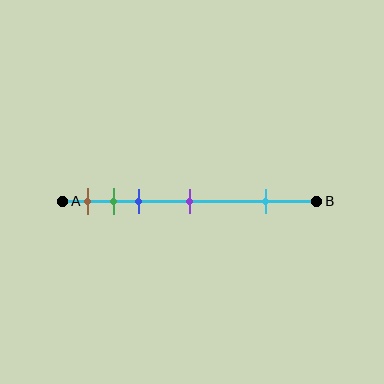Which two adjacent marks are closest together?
The green and blue marks are the closest adjacent pair.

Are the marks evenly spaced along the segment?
No, the marks are not evenly spaced.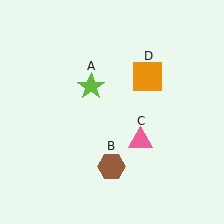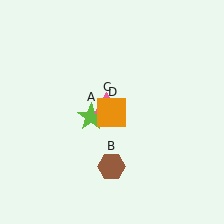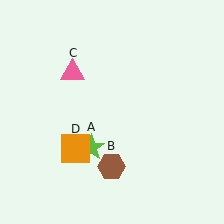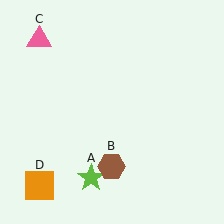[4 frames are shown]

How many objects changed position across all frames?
3 objects changed position: lime star (object A), pink triangle (object C), orange square (object D).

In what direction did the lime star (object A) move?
The lime star (object A) moved down.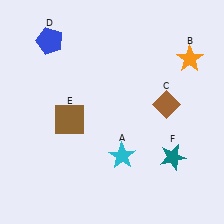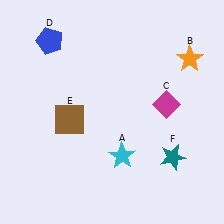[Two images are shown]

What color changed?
The diamond (C) changed from brown in Image 1 to magenta in Image 2.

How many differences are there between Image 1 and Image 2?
There is 1 difference between the two images.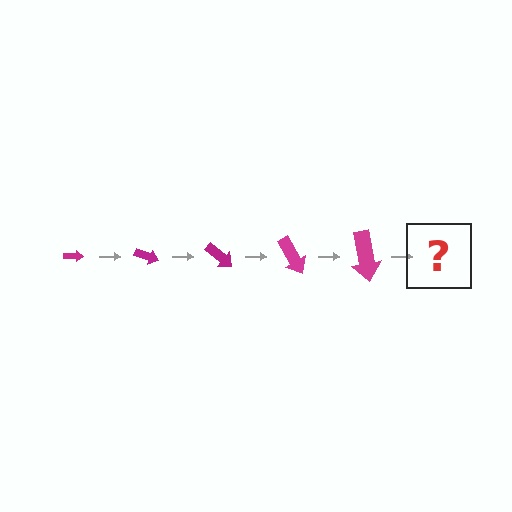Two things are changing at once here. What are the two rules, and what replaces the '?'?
The two rules are that the arrow grows larger each step and it rotates 20 degrees each step. The '?' should be an arrow, larger than the previous one and rotated 100 degrees from the start.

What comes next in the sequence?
The next element should be an arrow, larger than the previous one and rotated 100 degrees from the start.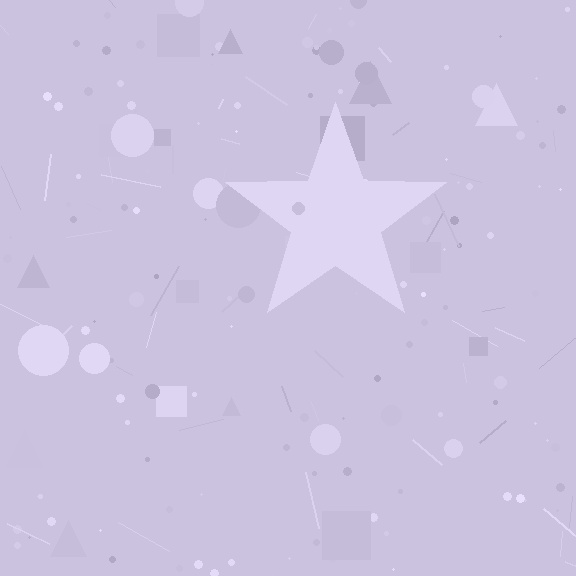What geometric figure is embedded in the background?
A star is embedded in the background.